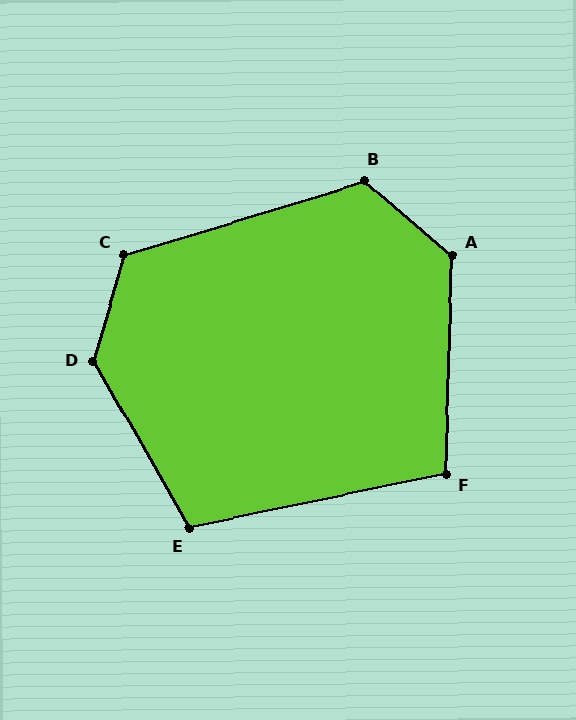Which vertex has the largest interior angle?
D, at approximately 134 degrees.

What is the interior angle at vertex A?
Approximately 129 degrees (obtuse).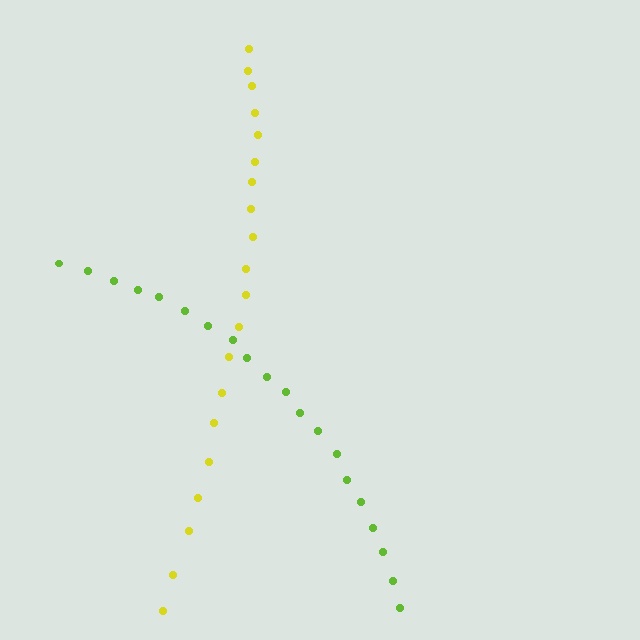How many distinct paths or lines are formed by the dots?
There are 2 distinct paths.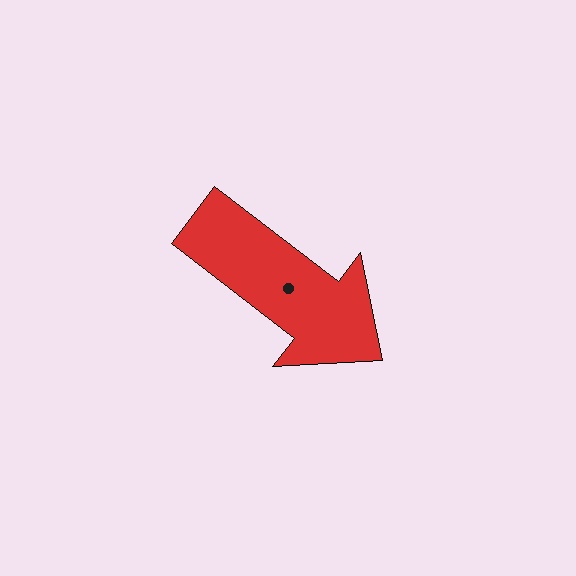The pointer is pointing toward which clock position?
Roughly 4 o'clock.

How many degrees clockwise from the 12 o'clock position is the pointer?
Approximately 127 degrees.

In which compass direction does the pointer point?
Southeast.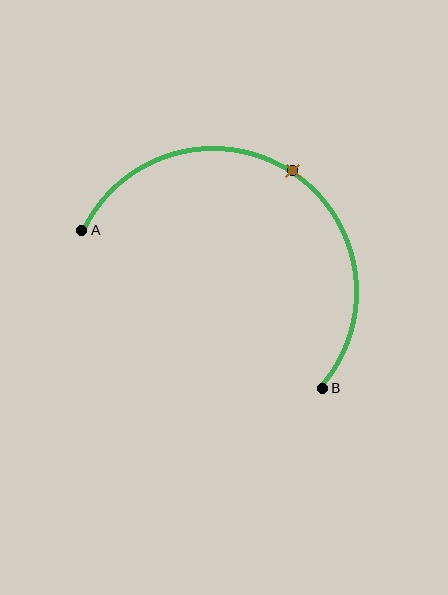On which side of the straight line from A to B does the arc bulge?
The arc bulges above the straight line connecting A and B.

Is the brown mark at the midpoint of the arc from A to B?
Yes. The brown mark lies on the arc at equal arc-length from both A and B — it is the arc midpoint.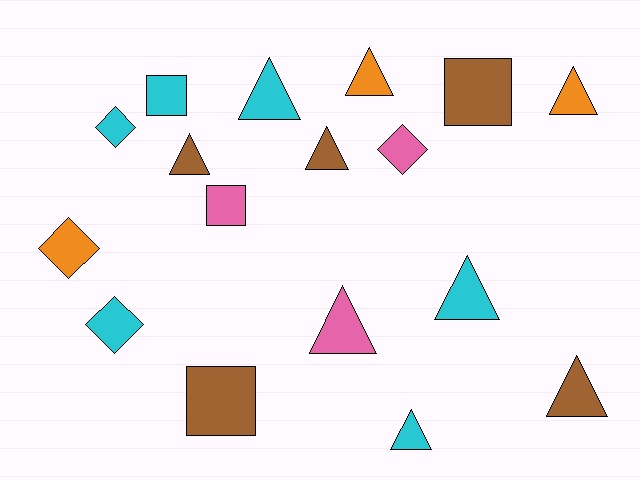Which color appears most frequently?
Cyan, with 6 objects.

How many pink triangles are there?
There is 1 pink triangle.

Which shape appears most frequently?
Triangle, with 9 objects.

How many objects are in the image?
There are 17 objects.